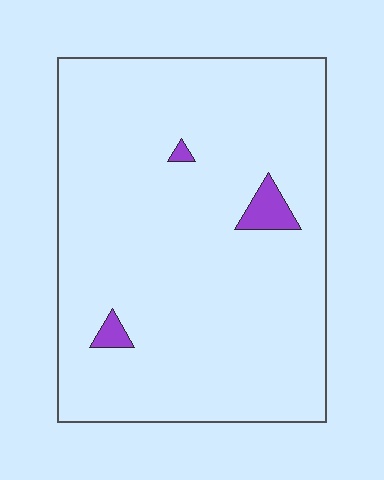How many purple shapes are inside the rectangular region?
3.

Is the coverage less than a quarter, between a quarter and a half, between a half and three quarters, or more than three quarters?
Less than a quarter.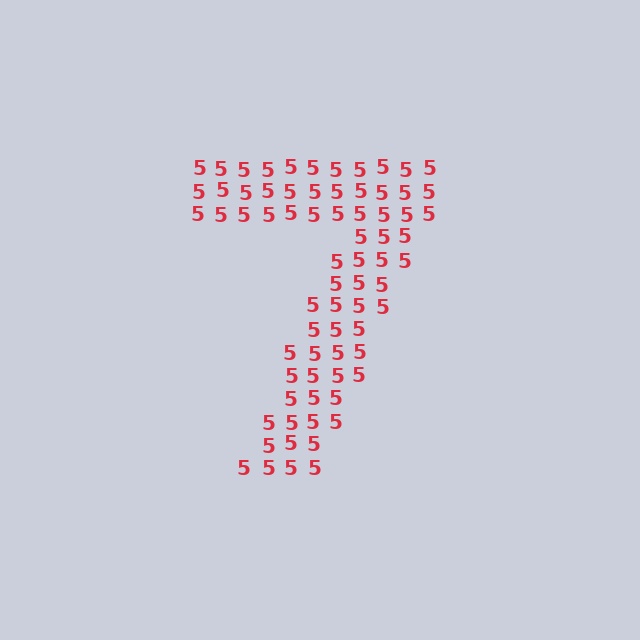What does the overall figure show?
The overall figure shows the digit 7.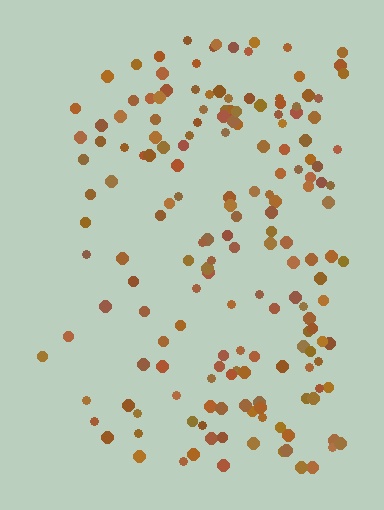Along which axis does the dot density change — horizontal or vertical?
Horizontal.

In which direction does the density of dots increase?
From left to right, with the right side densest.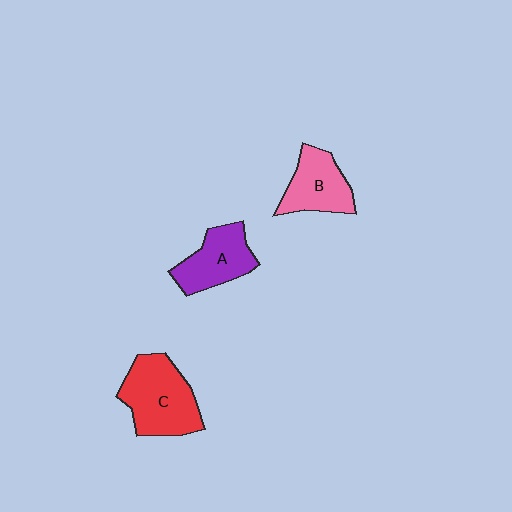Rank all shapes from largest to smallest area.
From largest to smallest: C (red), A (purple), B (pink).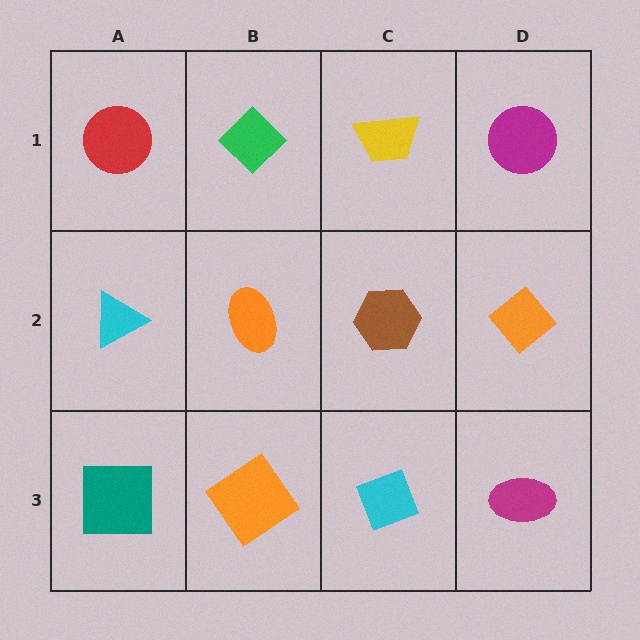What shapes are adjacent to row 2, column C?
A yellow trapezoid (row 1, column C), a cyan diamond (row 3, column C), an orange ellipse (row 2, column B), an orange diamond (row 2, column D).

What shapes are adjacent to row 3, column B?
An orange ellipse (row 2, column B), a teal square (row 3, column A), a cyan diamond (row 3, column C).